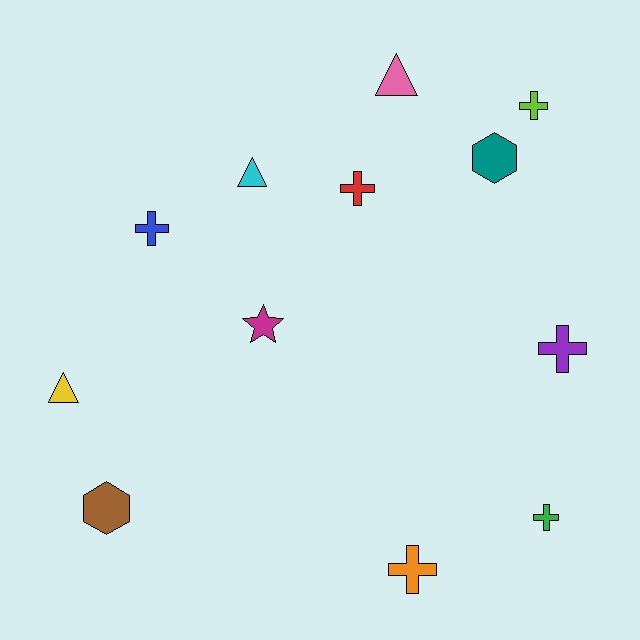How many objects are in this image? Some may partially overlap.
There are 12 objects.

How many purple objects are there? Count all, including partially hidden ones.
There is 1 purple object.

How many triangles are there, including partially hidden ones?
There are 3 triangles.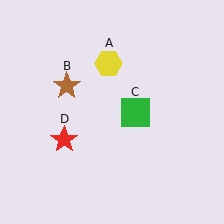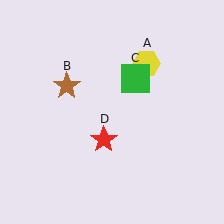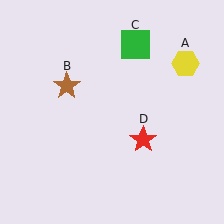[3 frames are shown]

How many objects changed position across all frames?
3 objects changed position: yellow hexagon (object A), green square (object C), red star (object D).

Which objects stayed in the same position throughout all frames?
Brown star (object B) remained stationary.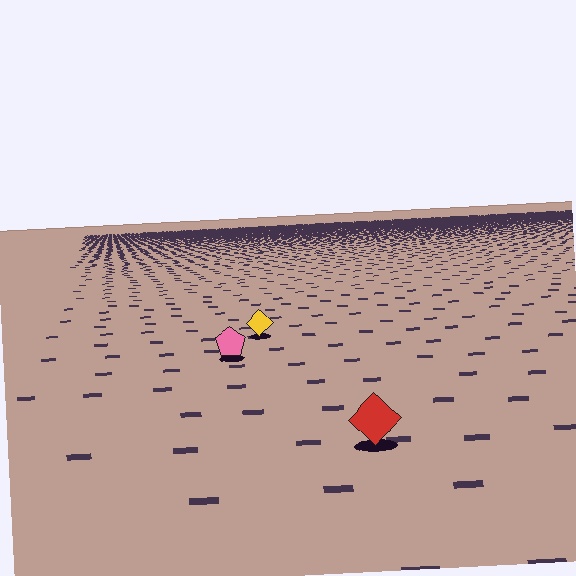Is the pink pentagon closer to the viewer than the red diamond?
No. The red diamond is closer — you can tell from the texture gradient: the ground texture is coarser near it.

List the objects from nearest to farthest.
From nearest to farthest: the red diamond, the pink pentagon, the yellow diamond.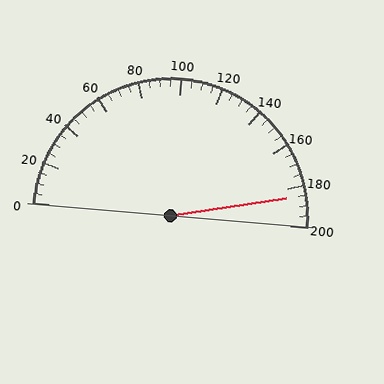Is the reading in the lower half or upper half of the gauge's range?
The reading is in the upper half of the range (0 to 200).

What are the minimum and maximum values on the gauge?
The gauge ranges from 0 to 200.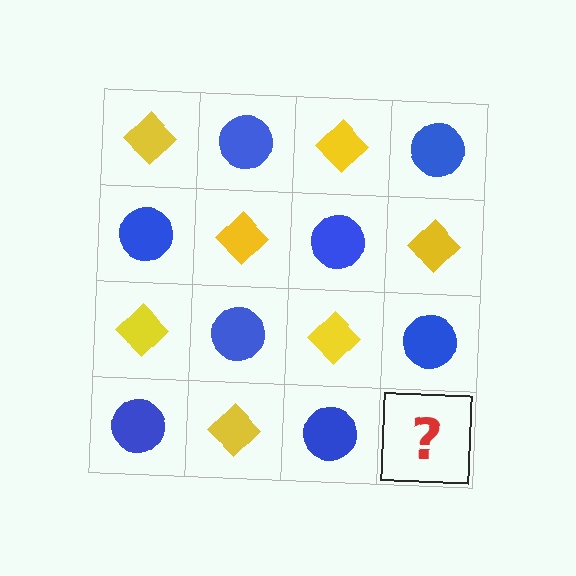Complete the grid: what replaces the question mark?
The question mark should be replaced with a yellow diamond.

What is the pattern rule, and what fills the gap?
The rule is that it alternates yellow diamond and blue circle in a checkerboard pattern. The gap should be filled with a yellow diamond.